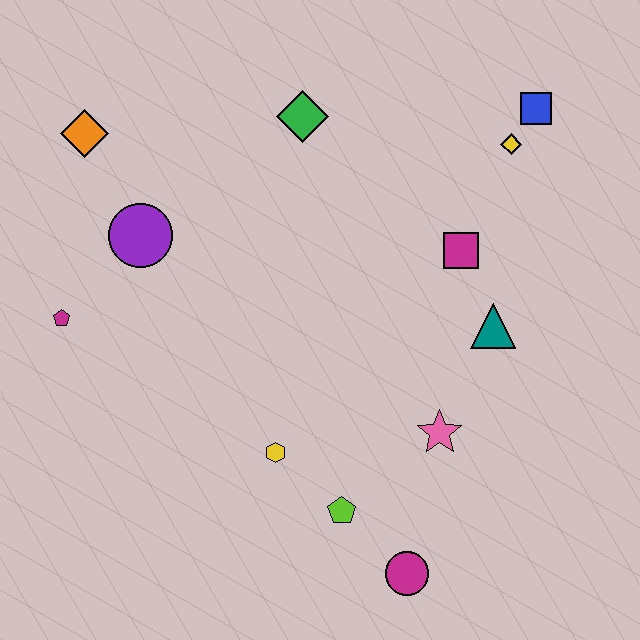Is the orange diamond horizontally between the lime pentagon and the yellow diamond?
No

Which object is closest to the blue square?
The yellow diamond is closest to the blue square.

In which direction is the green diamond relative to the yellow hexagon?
The green diamond is above the yellow hexagon.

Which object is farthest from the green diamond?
The magenta circle is farthest from the green diamond.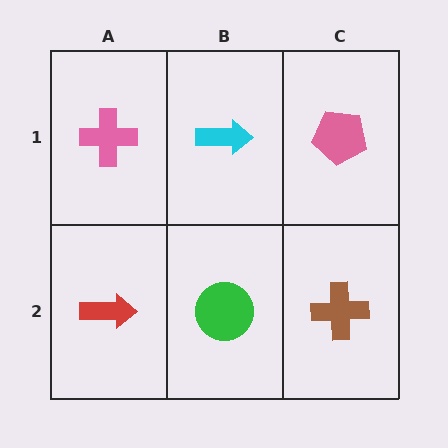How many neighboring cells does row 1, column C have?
2.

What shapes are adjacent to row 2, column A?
A pink cross (row 1, column A), a green circle (row 2, column B).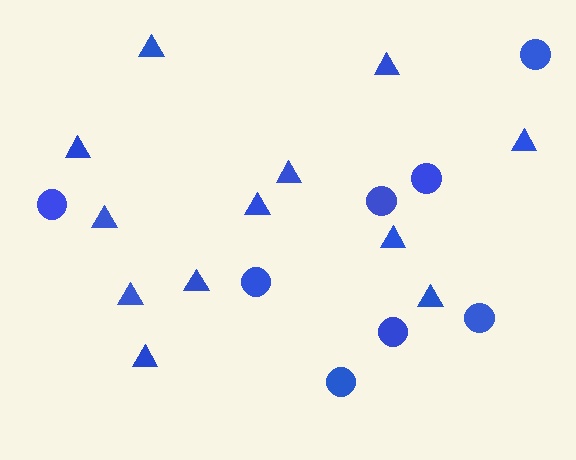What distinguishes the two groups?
There are 2 groups: one group of circles (8) and one group of triangles (12).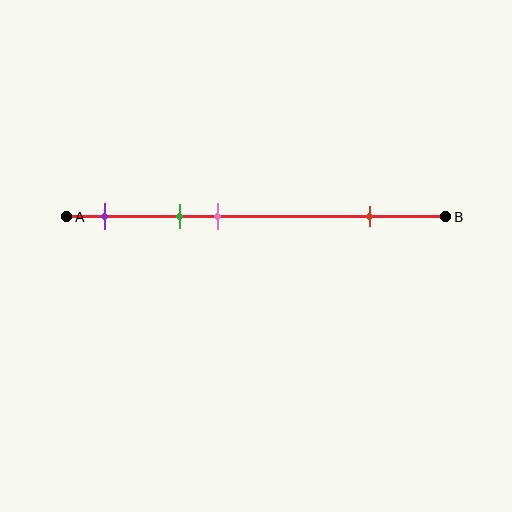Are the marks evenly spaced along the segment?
No, the marks are not evenly spaced.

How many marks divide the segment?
There are 4 marks dividing the segment.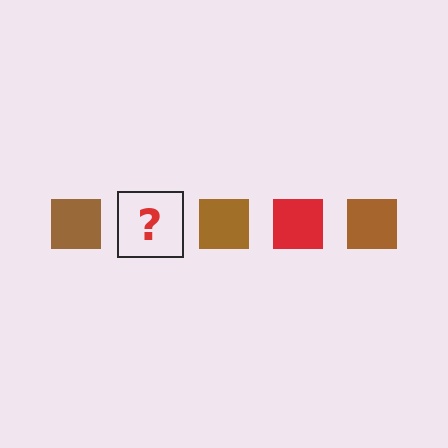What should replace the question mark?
The question mark should be replaced with a red square.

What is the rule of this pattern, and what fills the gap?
The rule is that the pattern cycles through brown, red squares. The gap should be filled with a red square.